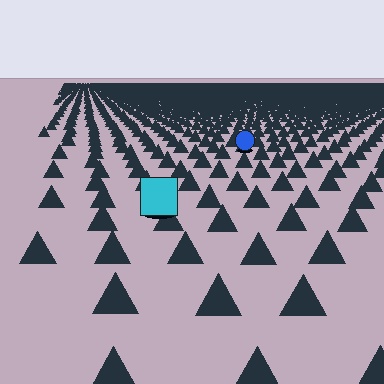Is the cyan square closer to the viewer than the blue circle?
Yes. The cyan square is closer — you can tell from the texture gradient: the ground texture is coarser near it.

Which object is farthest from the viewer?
The blue circle is farthest from the viewer. It appears smaller and the ground texture around it is denser.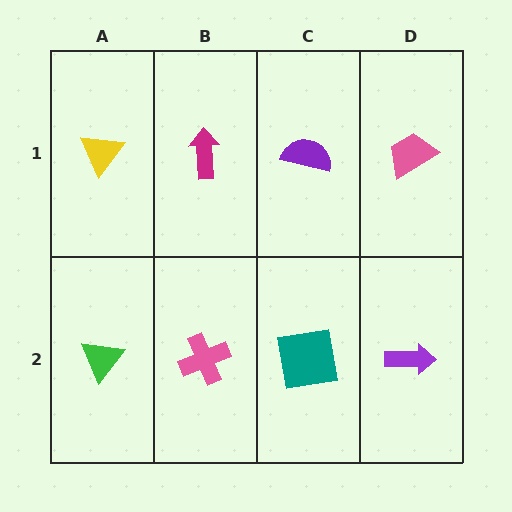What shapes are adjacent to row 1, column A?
A green triangle (row 2, column A), a magenta arrow (row 1, column B).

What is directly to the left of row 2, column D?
A teal square.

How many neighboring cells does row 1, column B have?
3.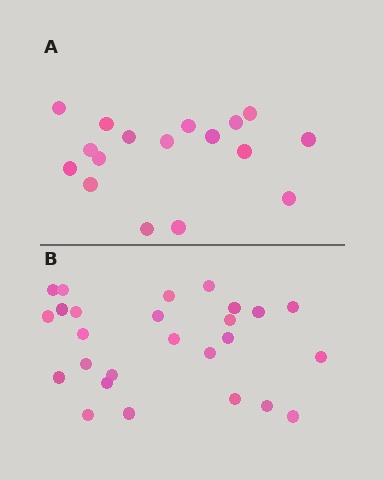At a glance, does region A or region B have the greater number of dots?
Region B (the bottom region) has more dots.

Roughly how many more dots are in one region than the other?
Region B has roughly 8 or so more dots than region A.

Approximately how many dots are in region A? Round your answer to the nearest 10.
About 20 dots. (The exact count is 17, which rounds to 20.)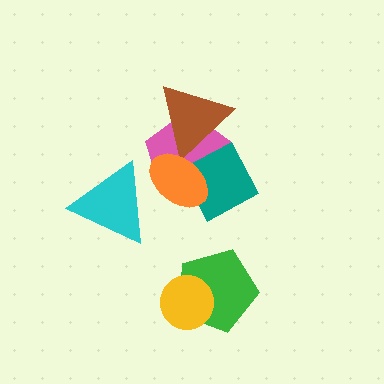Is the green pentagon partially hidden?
Yes, it is partially covered by another shape.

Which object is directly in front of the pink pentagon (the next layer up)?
The brown triangle is directly in front of the pink pentagon.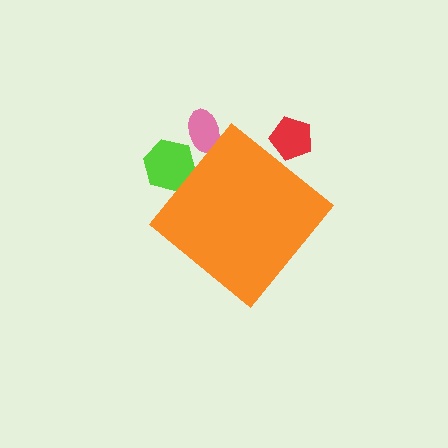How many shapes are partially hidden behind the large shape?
3 shapes are partially hidden.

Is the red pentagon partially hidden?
Yes, the red pentagon is partially hidden behind the orange diamond.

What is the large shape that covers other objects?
An orange diamond.